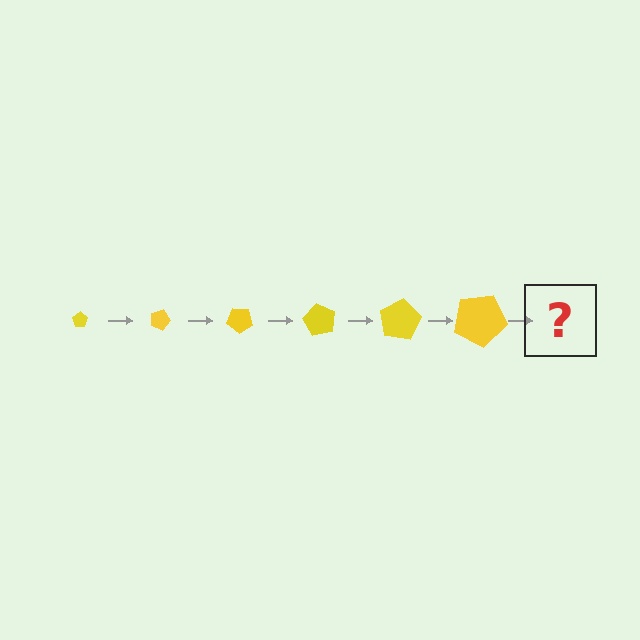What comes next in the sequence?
The next element should be a pentagon, larger than the previous one and rotated 120 degrees from the start.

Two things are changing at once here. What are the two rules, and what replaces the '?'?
The two rules are that the pentagon grows larger each step and it rotates 20 degrees each step. The '?' should be a pentagon, larger than the previous one and rotated 120 degrees from the start.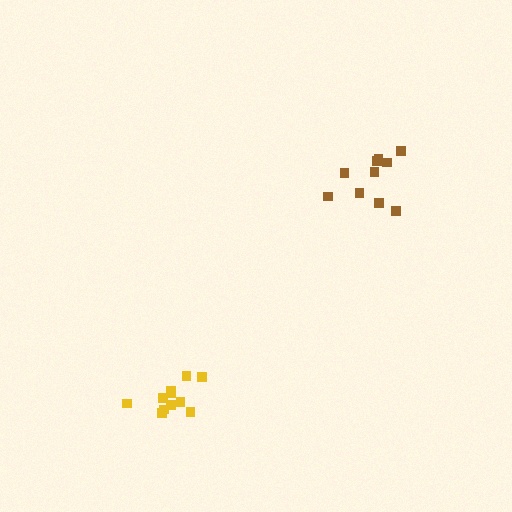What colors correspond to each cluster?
The clusters are colored: yellow, brown.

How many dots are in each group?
Group 1: 11 dots, Group 2: 10 dots (21 total).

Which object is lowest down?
The yellow cluster is bottommost.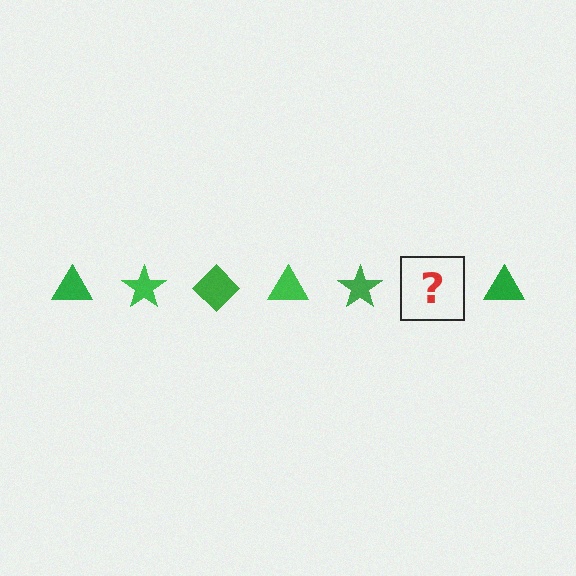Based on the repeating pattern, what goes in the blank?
The blank should be a green diamond.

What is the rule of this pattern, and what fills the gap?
The rule is that the pattern cycles through triangle, star, diamond shapes in green. The gap should be filled with a green diamond.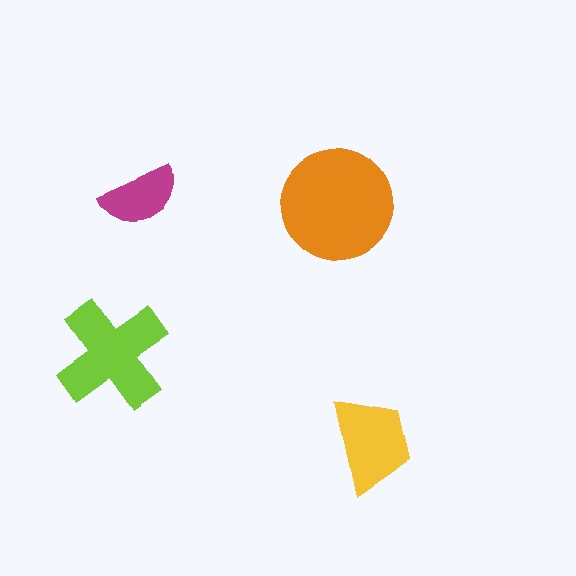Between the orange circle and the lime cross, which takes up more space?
The orange circle.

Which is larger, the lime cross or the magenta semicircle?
The lime cross.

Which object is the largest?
The orange circle.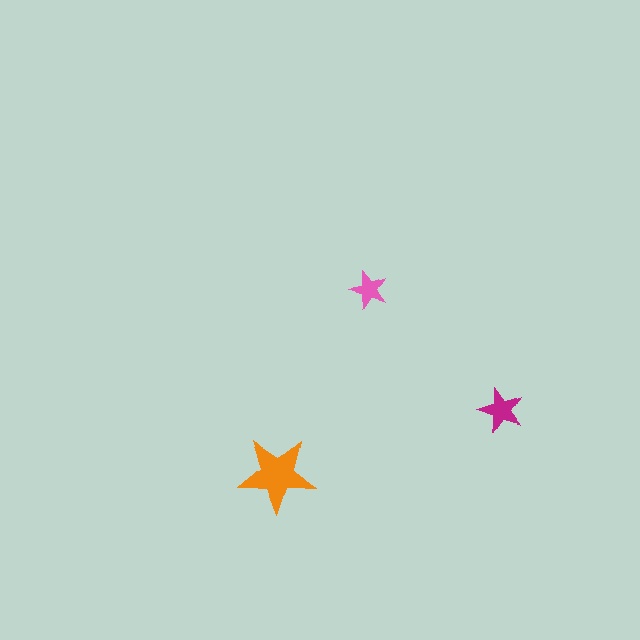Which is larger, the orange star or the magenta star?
The orange one.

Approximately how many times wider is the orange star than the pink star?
About 2 times wider.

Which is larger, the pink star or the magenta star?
The magenta one.